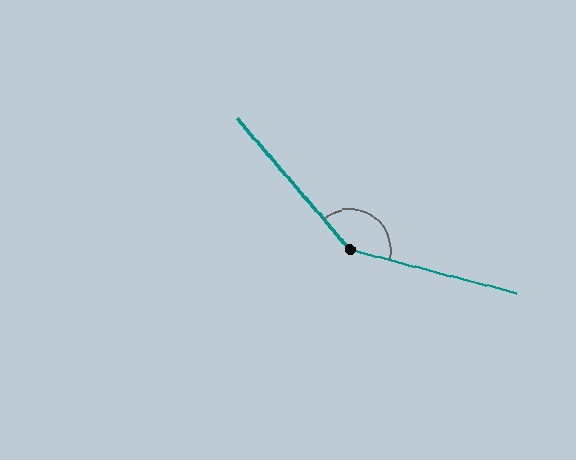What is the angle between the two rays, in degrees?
Approximately 145 degrees.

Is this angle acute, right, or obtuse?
It is obtuse.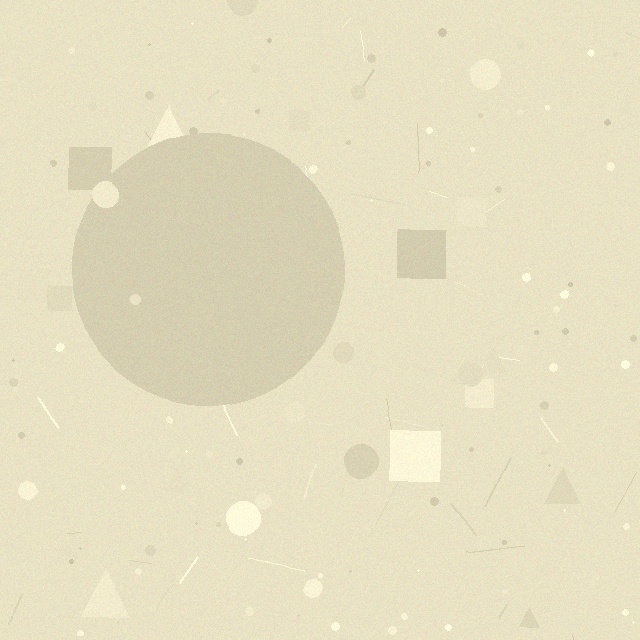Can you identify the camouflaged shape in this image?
The camouflaged shape is a circle.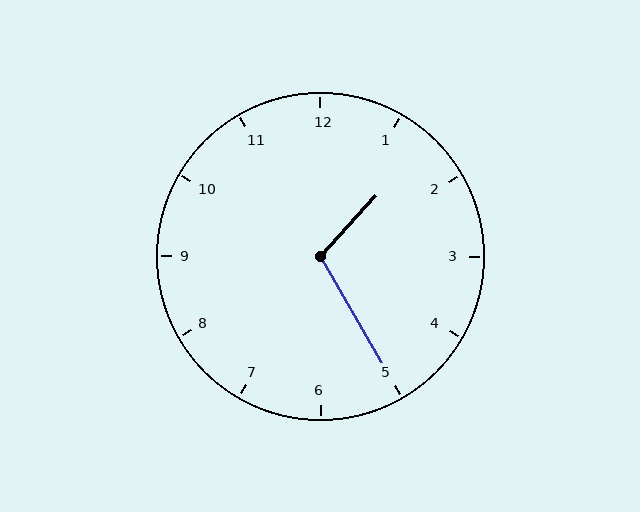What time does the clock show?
1:25.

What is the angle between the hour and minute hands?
Approximately 108 degrees.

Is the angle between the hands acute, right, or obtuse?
It is obtuse.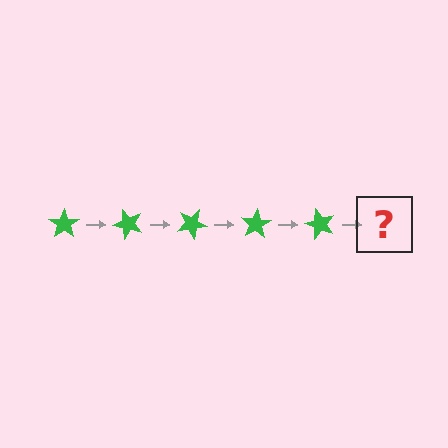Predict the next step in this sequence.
The next step is a green star rotated 250 degrees.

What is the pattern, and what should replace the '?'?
The pattern is that the star rotates 50 degrees each step. The '?' should be a green star rotated 250 degrees.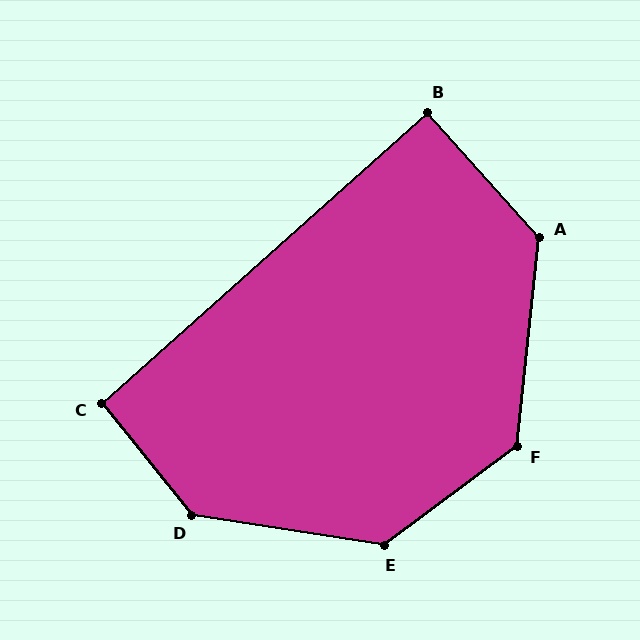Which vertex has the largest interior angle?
D, at approximately 137 degrees.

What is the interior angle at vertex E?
Approximately 135 degrees (obtuse).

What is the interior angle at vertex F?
Approximately 133 degrees (obtuse).